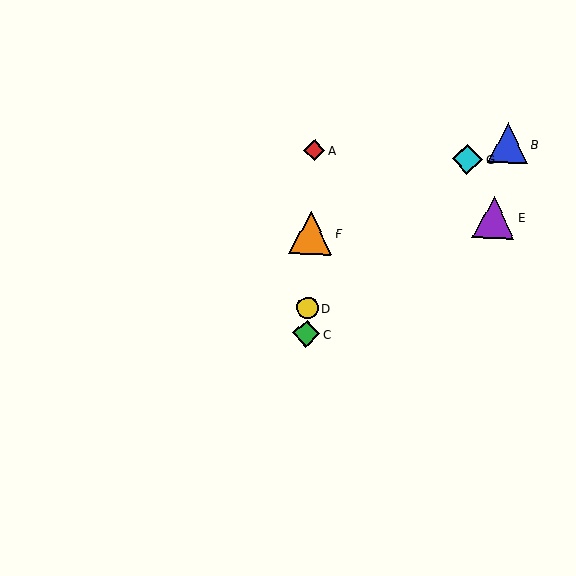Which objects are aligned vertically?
Objects A, C, D, F are aligned vertically.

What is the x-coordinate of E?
Object E is at x≈494.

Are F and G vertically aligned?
No, F is at x≈311 and G is at x≈468.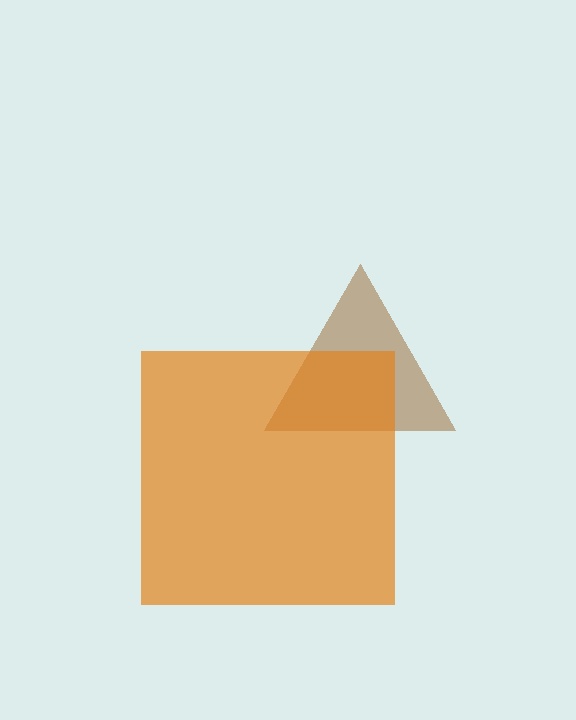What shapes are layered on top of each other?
The layered shapes are: a brown triangle, an orange square.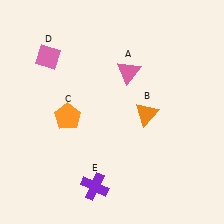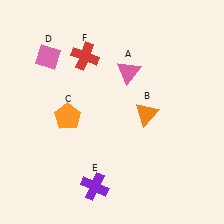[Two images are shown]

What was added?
A red cross (F) was added in Image 2.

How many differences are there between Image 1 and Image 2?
There is 1 difference between the two images.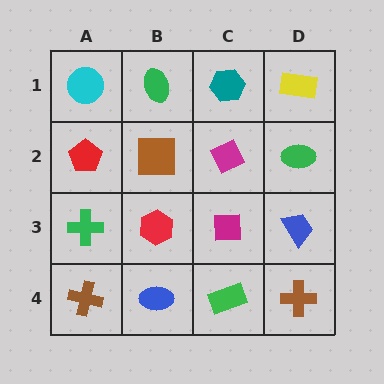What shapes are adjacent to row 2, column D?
A yellow rectangle (row 1, column D), a blue trapezoid (row 3, column D), a magenta diamond (row 2, column C).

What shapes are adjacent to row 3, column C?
A magenta diamond (row 2, column C), a green rectangle (row 4, column C), a red hexagon (row 3, column B), a blue trapezoid (row 3, column D).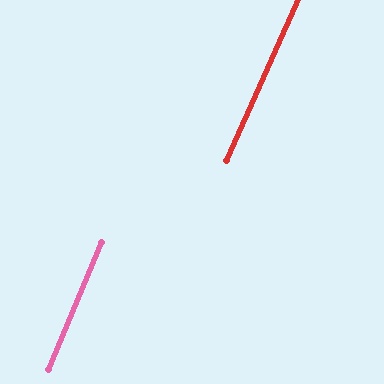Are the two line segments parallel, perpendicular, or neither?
Parallel — their directions differ by only 1.4°.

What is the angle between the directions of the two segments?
Approximately 1 degree.